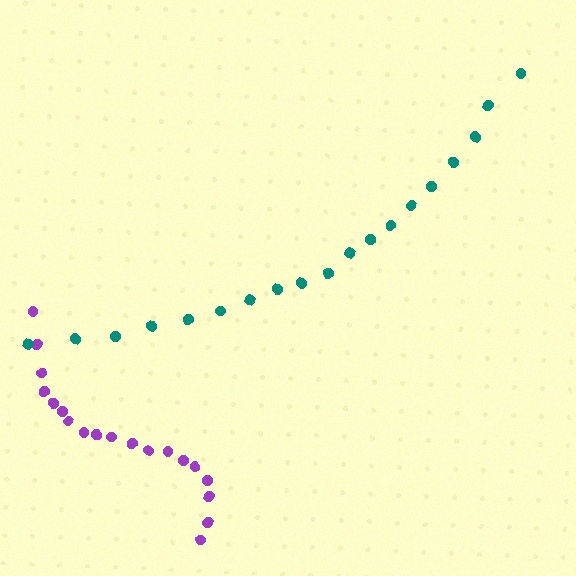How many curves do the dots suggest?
There are 2 distinct paths.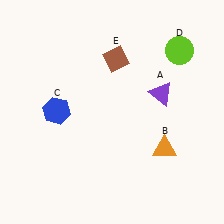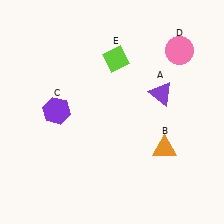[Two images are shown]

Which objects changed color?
C changed from blue to purple. D changed from lime to pink. E changed from brown to lime.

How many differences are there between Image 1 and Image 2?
There are 3 differences between the two images.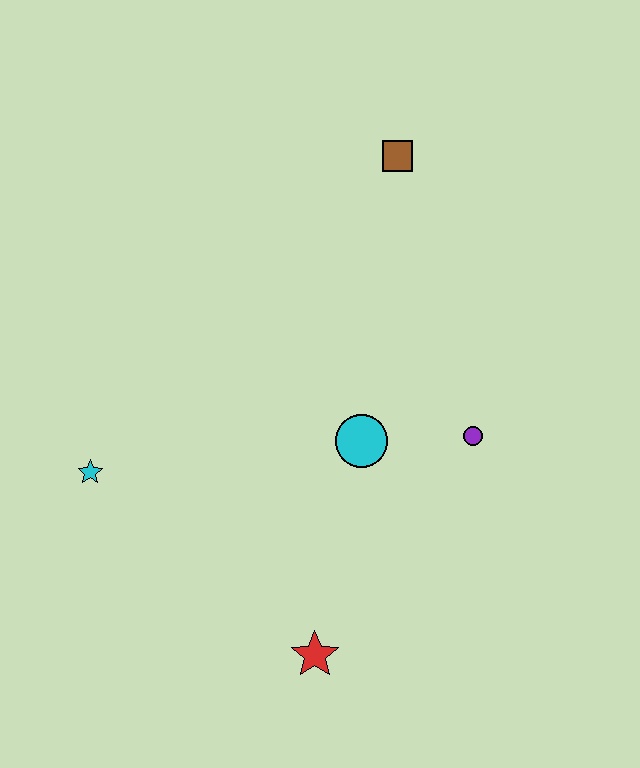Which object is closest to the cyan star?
The cyan circle is closest to the cyan star.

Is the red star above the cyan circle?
No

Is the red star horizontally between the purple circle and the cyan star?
Yes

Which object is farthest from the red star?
The brown square is farthest from the red star.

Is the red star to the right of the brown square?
No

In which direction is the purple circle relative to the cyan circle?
The purple circle is to the right of the cyan circle.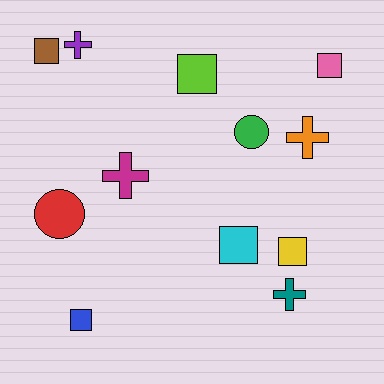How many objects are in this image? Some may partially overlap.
There are 12 objects.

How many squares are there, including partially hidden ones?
There are 6 squares.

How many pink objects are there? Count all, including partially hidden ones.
There is 1 pink object.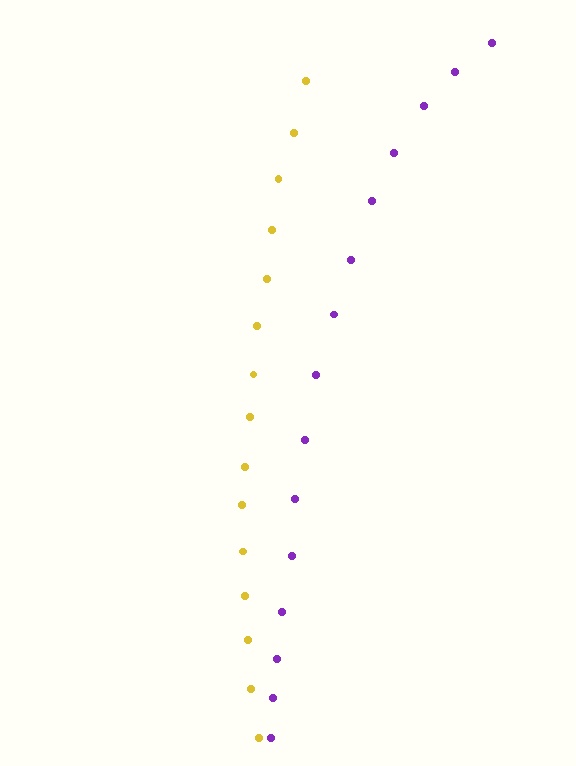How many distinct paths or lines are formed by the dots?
There are 2 distinct paths.